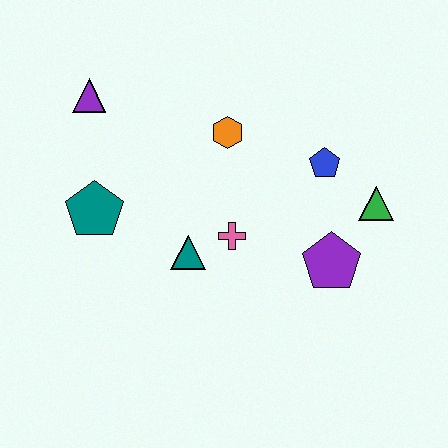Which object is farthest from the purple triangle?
The green triangle is farthest from the purple triangle.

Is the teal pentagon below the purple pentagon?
No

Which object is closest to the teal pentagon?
The teal triangle is closest to the teal pentagon.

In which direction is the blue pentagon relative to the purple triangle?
The blue pentagon is to the right of the purple triangle.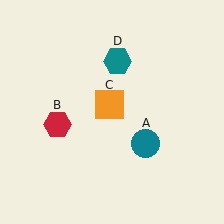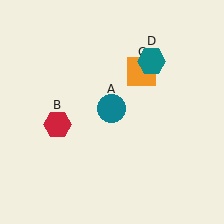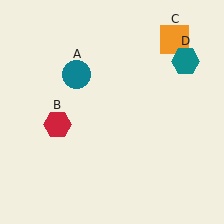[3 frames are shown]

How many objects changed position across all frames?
3 objects changed position: teal circle (object A), orange square (object C), teal hexagon (object D).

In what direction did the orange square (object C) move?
The orange square (object C) moved up and to the right.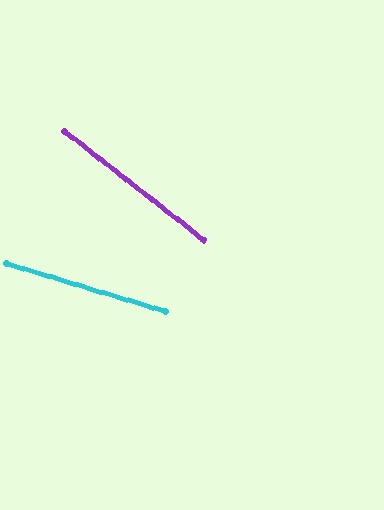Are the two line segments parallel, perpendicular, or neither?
Neither parallel nor perpendicular — they differ by about 21°.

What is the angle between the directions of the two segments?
Approximately 21 degrees.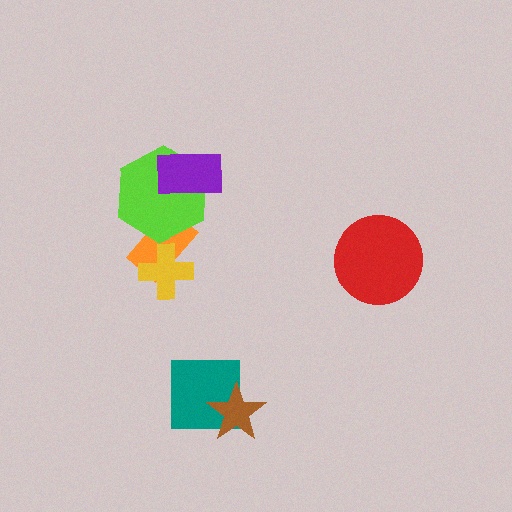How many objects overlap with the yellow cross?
1 object overlaps with the yellow cross.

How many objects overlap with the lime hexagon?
2 objects overlap with the lime hexagon.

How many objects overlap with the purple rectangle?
1 object overlaps with the purple rectangle.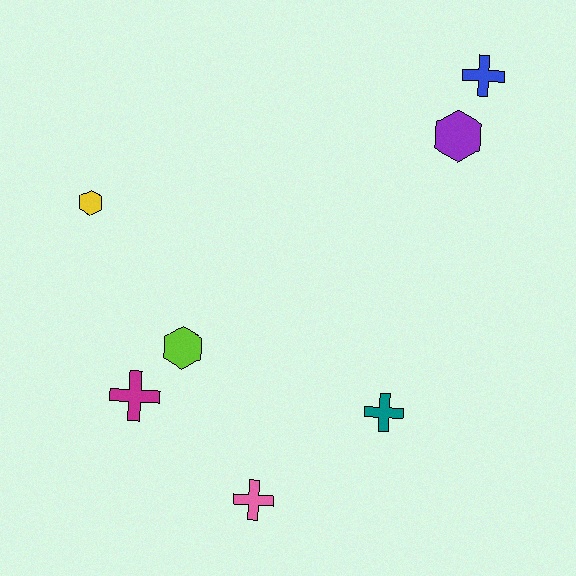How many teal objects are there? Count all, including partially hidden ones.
There is 1 teal object.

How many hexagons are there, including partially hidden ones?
There are 3 hexagons.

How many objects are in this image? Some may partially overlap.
There are 7 objects.